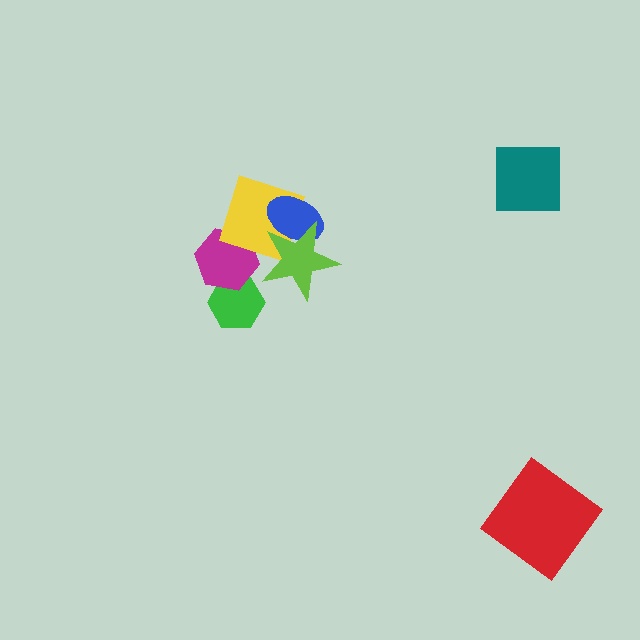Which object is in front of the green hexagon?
The magenta hexagon is in front of the green hexagon.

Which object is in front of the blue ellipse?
The lime star is in front of the blue ellipse.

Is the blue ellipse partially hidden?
Yes, it is partially covered by another shape.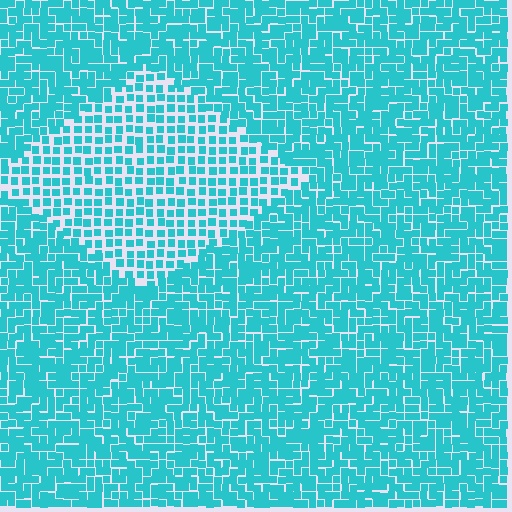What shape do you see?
I see a diamond.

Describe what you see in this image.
The image contains small cyan elements arranged at two different densities. A diamond-shaped region is visible where the elements are less densely packed than the surrounding area.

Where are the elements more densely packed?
The elements are more densely packed outside the diamond boundary.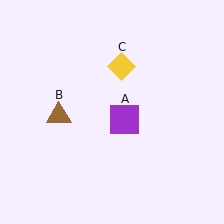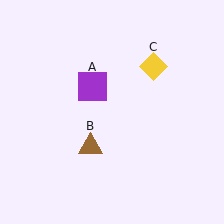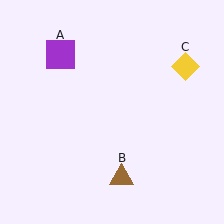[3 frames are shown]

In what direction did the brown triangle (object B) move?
The brown triangle (object B) moved down and to the right.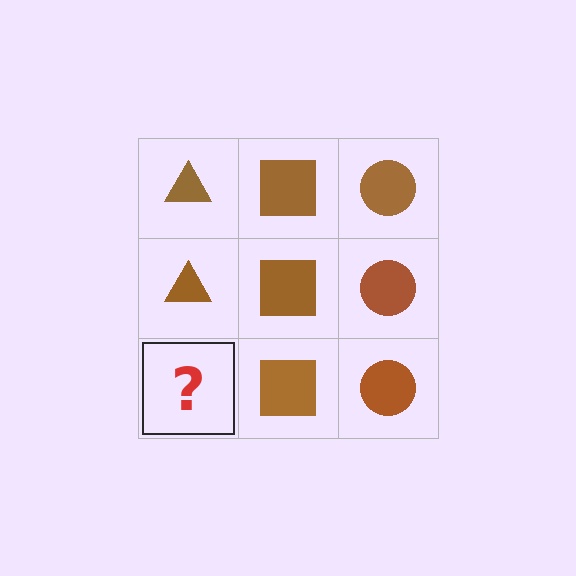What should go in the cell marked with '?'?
The missing cell should contain a brown triangle.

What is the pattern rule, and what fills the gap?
The rule is that each column has a consistent shape. The gap should be filled with a brown triangle.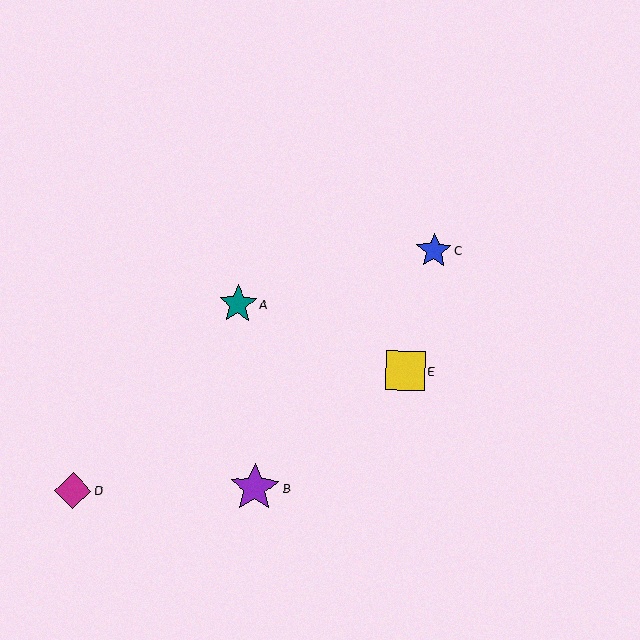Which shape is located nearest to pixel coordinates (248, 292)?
The teal star (labeled A) at (238, 304) is nearest to that location.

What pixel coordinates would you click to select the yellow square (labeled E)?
Click at (405, 371) to select the yellow square E.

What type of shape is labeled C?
Shape C is a blue star.